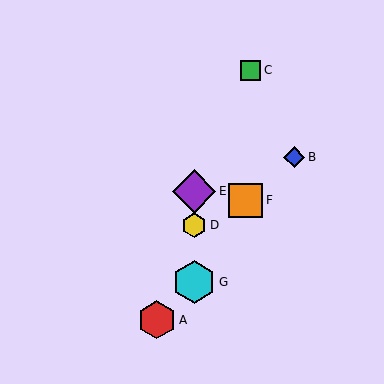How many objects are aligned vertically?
3 objects (D, E, G) are aligned vertically.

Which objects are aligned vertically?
Objects D, E, G are aligned vertically.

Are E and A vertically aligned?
No, E is at x≈194 and A is at x≈157.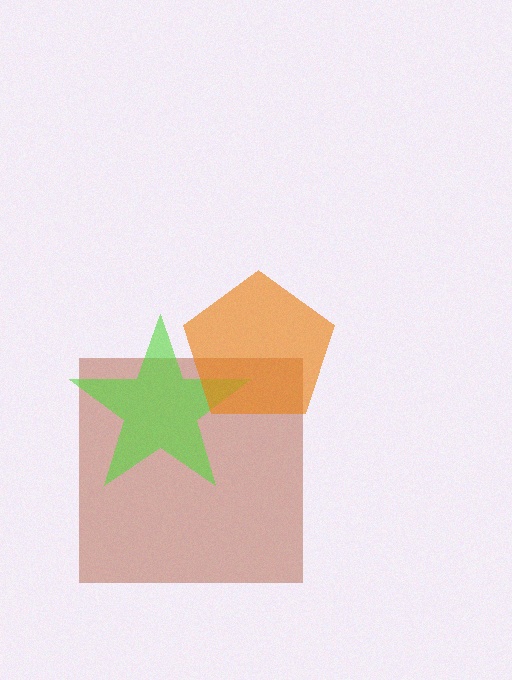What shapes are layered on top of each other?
The layered shapes are: a brown square, a lime star, an orange pentagon.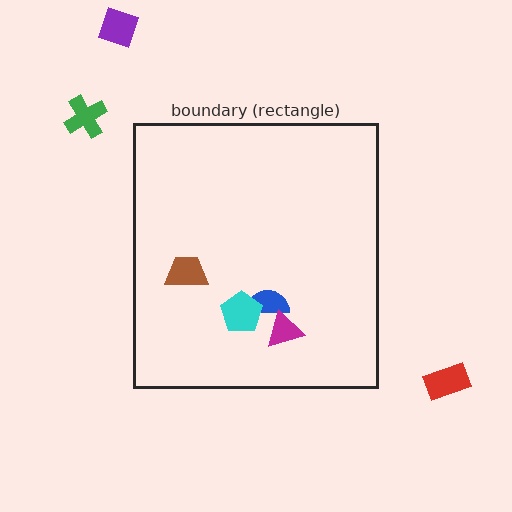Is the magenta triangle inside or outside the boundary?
Inside.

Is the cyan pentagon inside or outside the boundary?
Inside.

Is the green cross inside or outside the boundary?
Outside.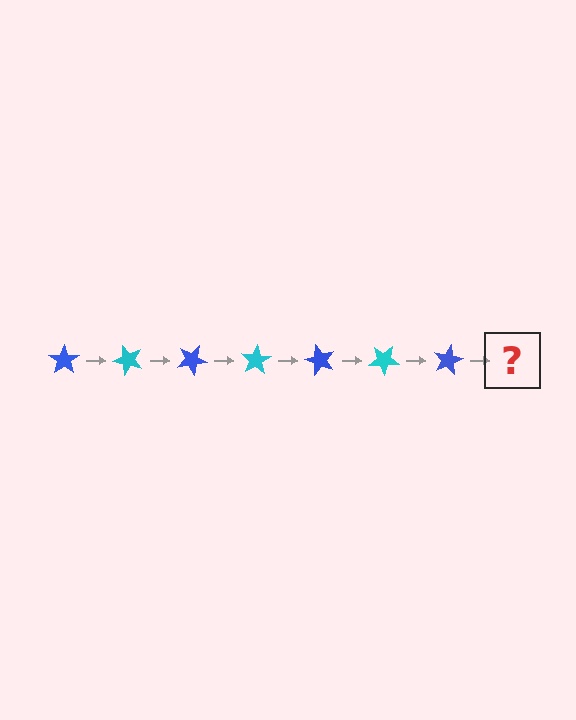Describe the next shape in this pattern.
It should be a cyan star, rotated 350 degrees from the start.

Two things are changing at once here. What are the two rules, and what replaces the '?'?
The two rules are that it rotates 50 degrees each step and the color cycles through blue and cyan. The '?' should be a cyan star, rotated 350 degrees from the start.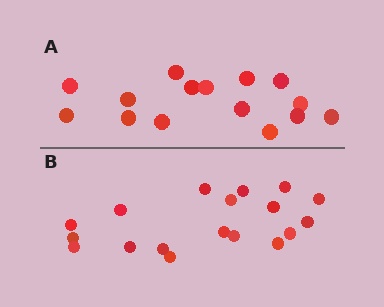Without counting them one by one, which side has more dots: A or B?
Region B (the bottom region) has more dots.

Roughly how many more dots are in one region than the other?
Region B has just a few more — roughly 2 or 3 more dots than region A.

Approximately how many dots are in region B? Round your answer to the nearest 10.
About 20 dots. (The exact count is 18, which rounds to 20.)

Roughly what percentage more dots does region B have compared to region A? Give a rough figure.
About 20% more.